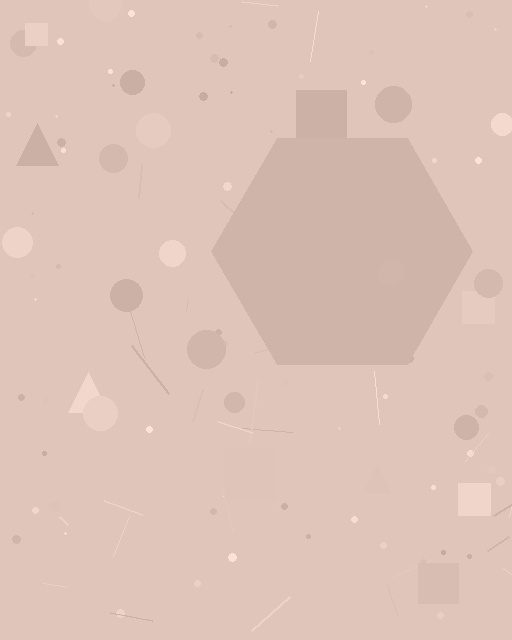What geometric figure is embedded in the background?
A hexagon is embedded in the background.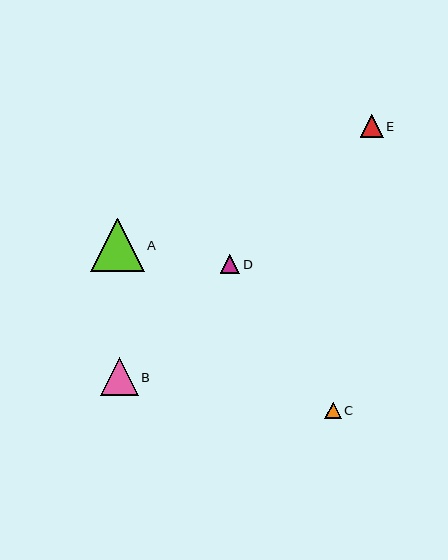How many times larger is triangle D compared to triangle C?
Triangle D is approximately 1.2 times the size of triangle C.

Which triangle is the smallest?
Triangle C is the smallest with a size of approximately 17 pixels.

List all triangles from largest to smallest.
From largest to smallest: A, B, E, D, C.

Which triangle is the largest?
Triangle A is the largest with a size of approximately 53 pixels.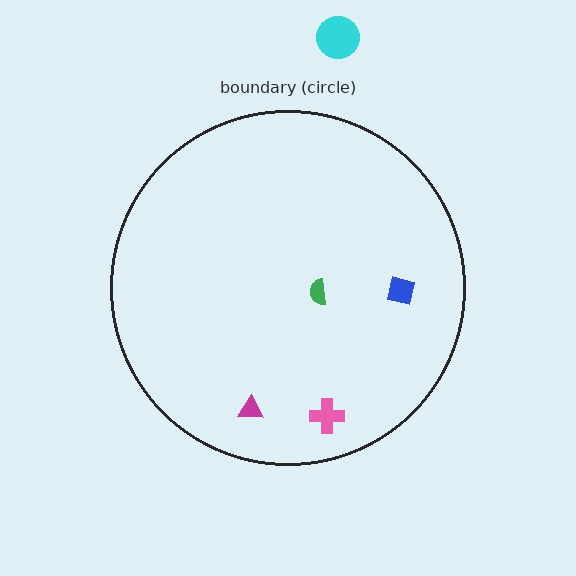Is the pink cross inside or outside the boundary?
Inside.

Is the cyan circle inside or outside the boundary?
Outside.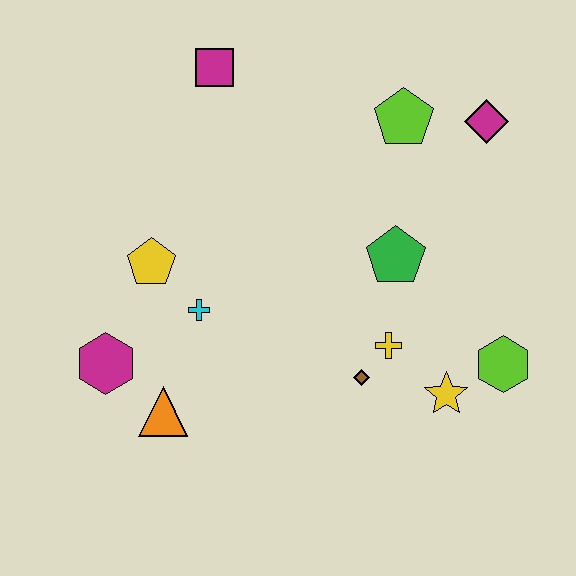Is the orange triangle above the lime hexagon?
No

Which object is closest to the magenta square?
The lime pentagon is closest to the magenta square.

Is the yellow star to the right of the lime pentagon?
Yes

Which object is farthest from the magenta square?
The lime hexagon is farthest from the magenta square.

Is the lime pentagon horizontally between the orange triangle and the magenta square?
No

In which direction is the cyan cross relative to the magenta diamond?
The cyan cross is to the left of the magenta diamond.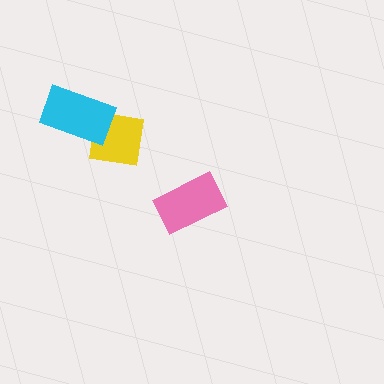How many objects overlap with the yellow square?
1 object overlaps with the yellow square.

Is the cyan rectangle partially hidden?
No, no other shape covers it.